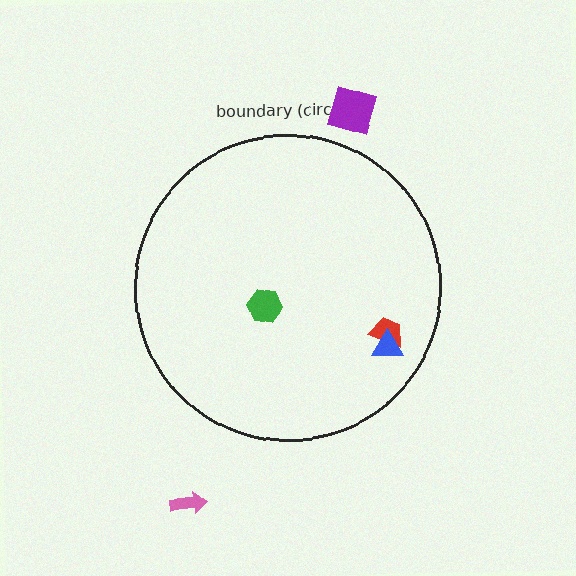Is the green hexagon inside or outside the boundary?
Inside.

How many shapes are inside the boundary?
3 inside, 2 outside.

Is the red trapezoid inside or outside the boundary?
Inside.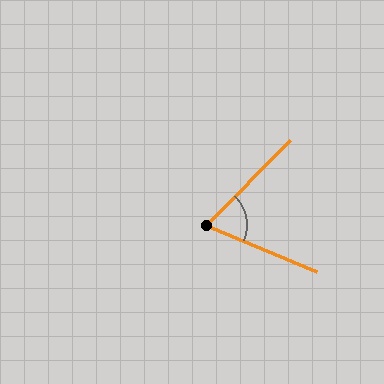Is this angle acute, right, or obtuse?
It is acute.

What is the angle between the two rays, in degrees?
Approximately 68 degrees.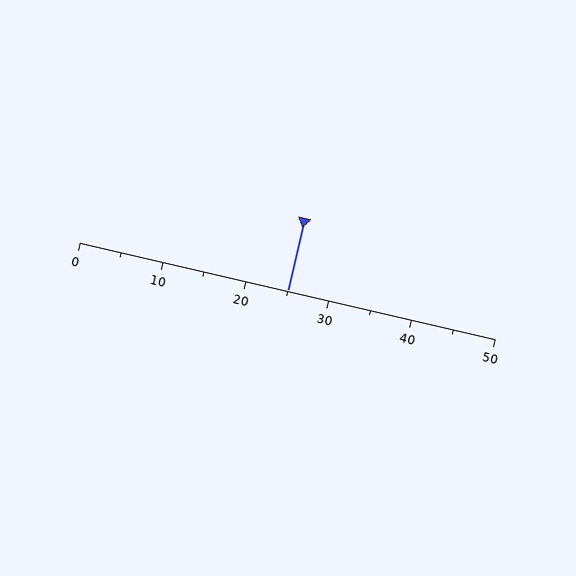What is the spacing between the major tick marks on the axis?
The major ticks are spaced 10 apart.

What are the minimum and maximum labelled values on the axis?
The axis runs from 0 to 50.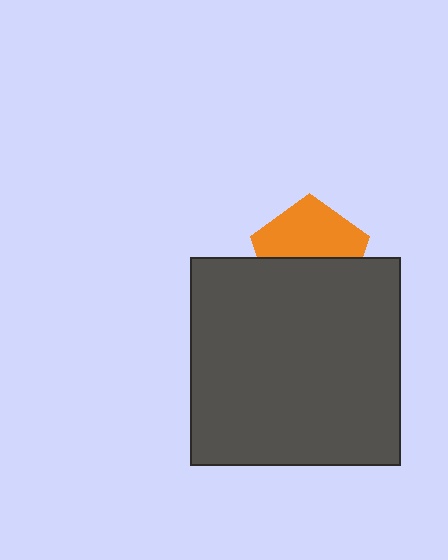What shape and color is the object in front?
The object in front is a dark gray rectangle.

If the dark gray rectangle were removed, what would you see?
You would see the complete orange pentagon.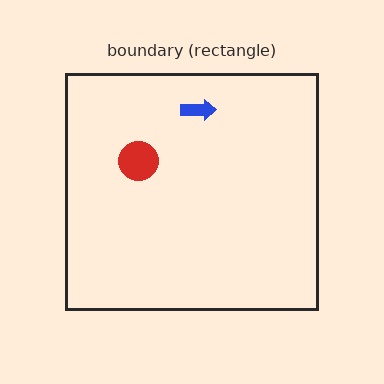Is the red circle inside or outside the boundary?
Inside.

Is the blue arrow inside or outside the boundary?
Inside.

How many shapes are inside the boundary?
2 inside, 0 outside.